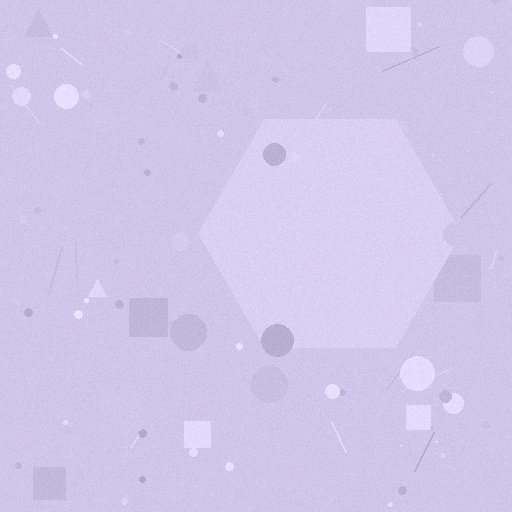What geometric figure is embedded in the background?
A hexagon is embedded in the background.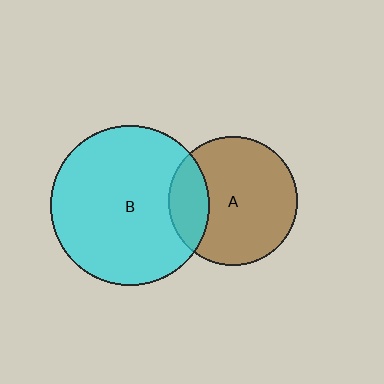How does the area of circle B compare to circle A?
Approximately 1.5 times.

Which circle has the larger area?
Circle B (cyan).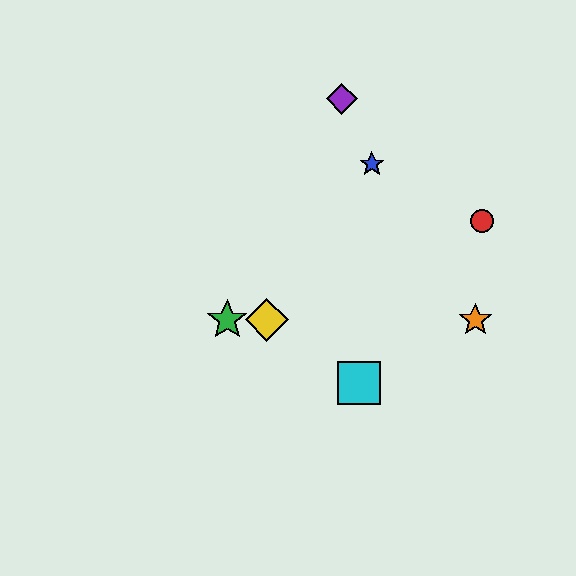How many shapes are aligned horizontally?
3 shapes (the green star, the yellow diamond, the orange star) are aligned horizontally.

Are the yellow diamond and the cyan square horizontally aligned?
No, the yellow diamond is at y≈320 and the cyan square is at y≈383.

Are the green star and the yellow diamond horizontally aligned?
Yes, both are at y≈320.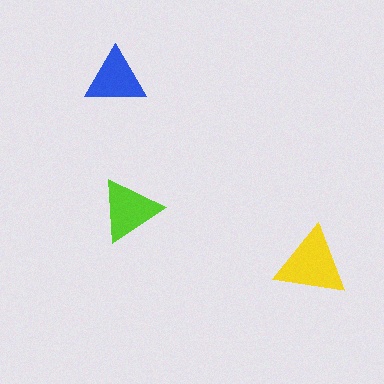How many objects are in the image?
There are 3 objects in the image.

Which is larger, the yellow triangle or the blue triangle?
The yellow one.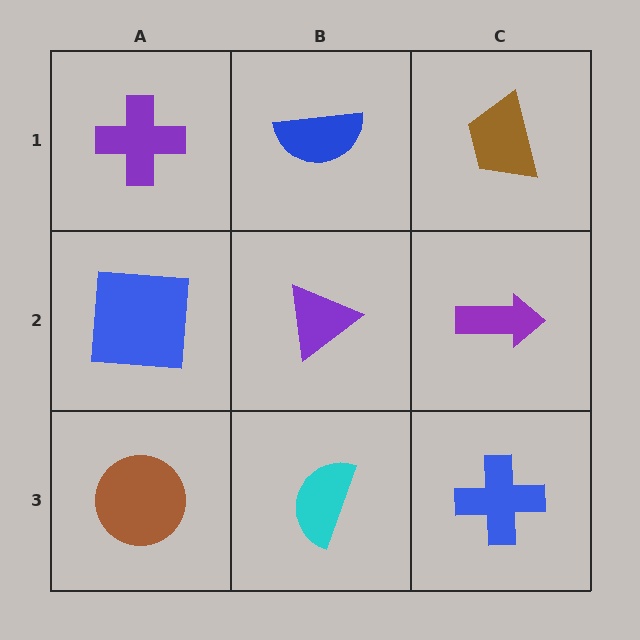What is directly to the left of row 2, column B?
A blue square.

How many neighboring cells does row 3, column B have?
3.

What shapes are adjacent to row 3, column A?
A blue square (row 2, column A), a cyan semicircle (row 3, column B).